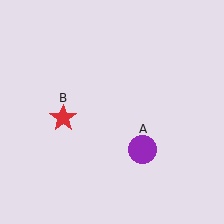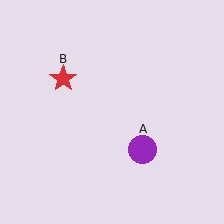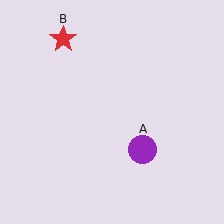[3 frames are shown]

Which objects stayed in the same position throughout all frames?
Purple circle (object A) remained stationary.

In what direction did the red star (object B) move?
The red star (object B) moved up.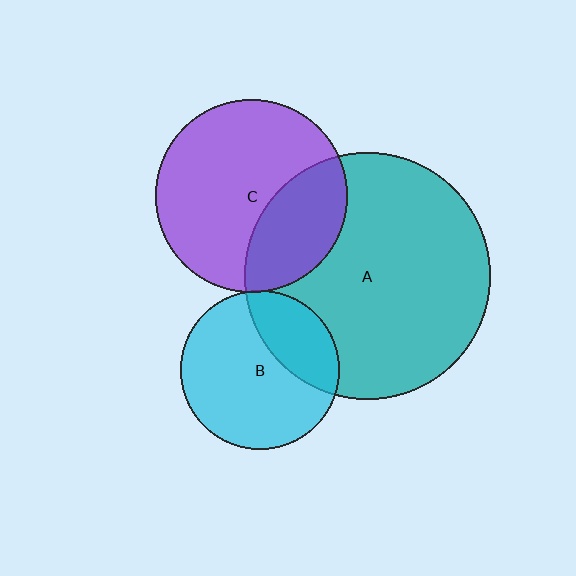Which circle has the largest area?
Circle A (teal).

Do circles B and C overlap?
Yes.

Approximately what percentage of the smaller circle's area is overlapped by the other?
Approximately 5%.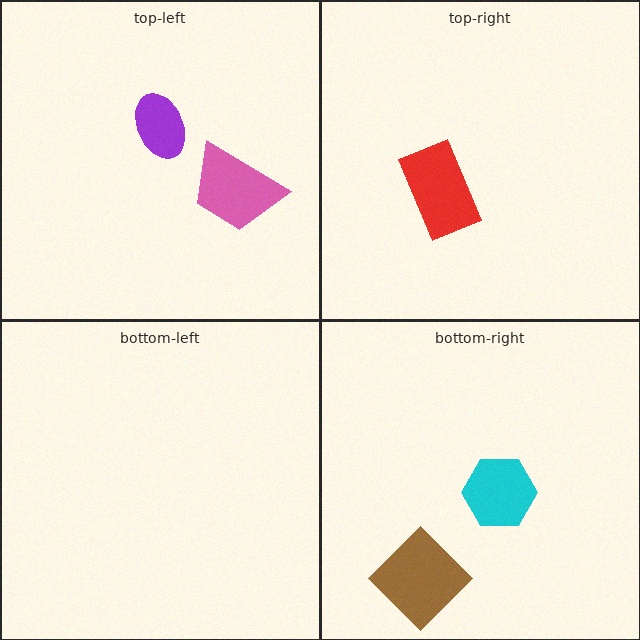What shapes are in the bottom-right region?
The cyan hexagon, the brown diamond.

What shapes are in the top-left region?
The purple ellipse, the pink trapezoid.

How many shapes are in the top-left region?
2.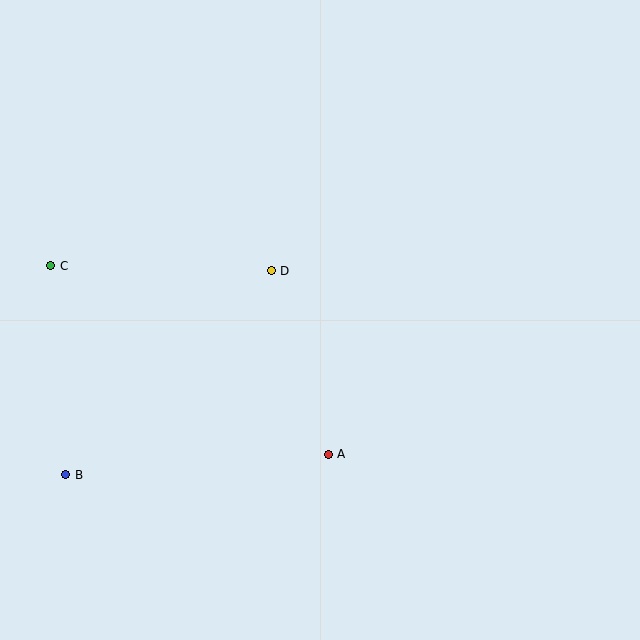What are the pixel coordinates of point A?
Point A is at (328, 454).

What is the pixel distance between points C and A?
The distance between C and A is 336 pixels.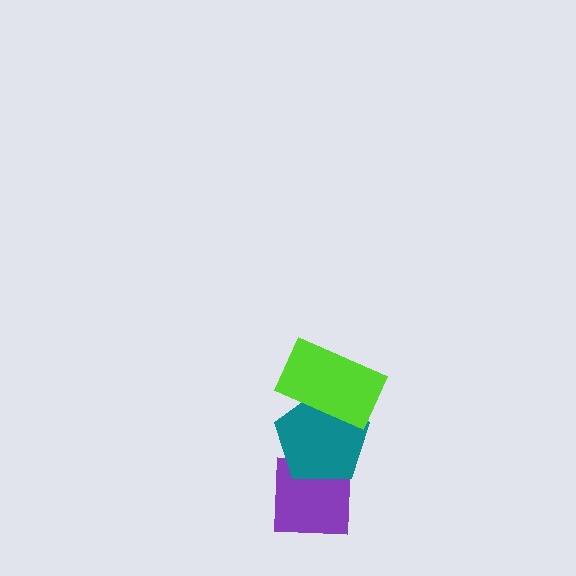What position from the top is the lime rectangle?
The lime rectangle is 1st from the top.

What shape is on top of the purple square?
The teal pentagon is on top of the purple square.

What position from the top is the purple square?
The purple square is 3rd from the top.